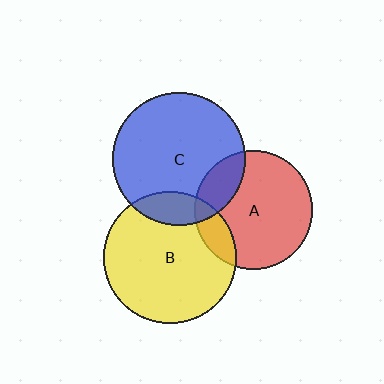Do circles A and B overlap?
Yes.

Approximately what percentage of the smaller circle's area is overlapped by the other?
Approximately 15%.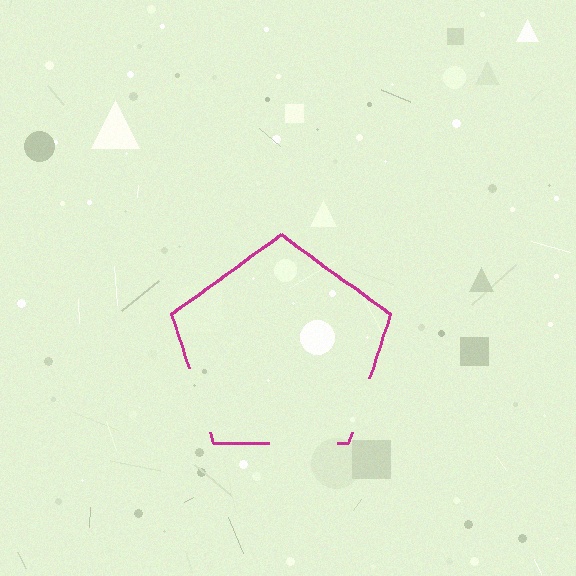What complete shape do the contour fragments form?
The contour fragments form a pentagon.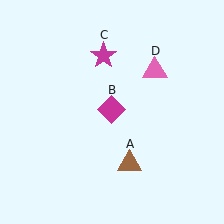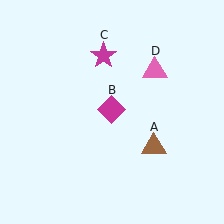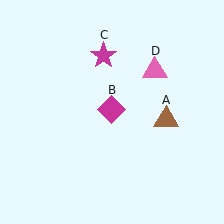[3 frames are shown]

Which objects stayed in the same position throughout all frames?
Magenta diamond (object B) and magenta star (object C) and pink triangle (object D) remained stationary.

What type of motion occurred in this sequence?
The brown triangle (object A) rotated counterclockwise around the center of the scene.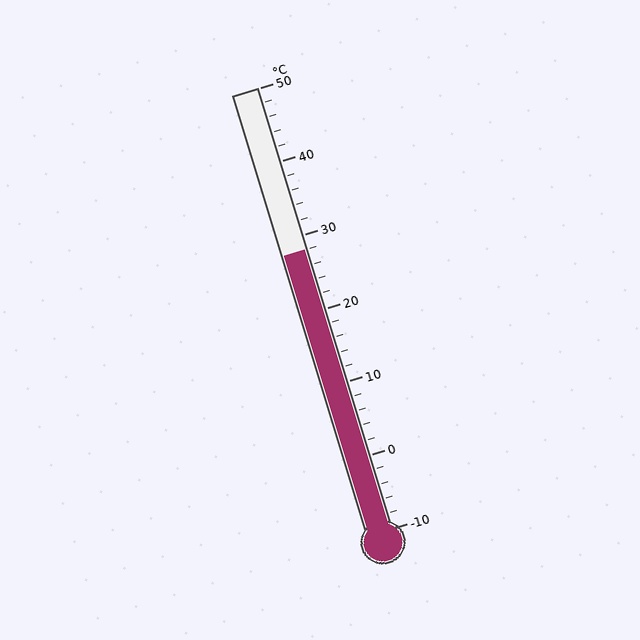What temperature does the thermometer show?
The thermometer shows approximately 28°C.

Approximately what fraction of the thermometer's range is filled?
The thermometer is filled to approximately 65% of its range.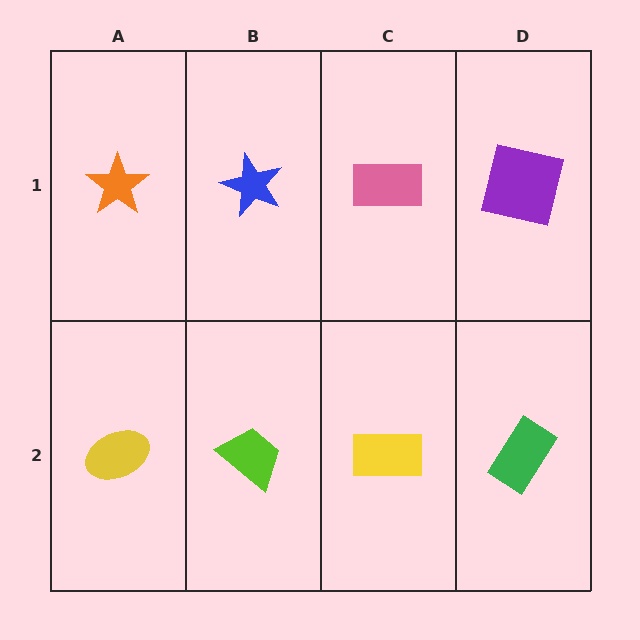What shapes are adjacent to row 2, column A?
An orange star (row 1, column A), a lime trapezoid (row 2, column B).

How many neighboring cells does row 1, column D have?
2.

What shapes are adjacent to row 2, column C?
A pink rectangle (row 1, column C), a lime trapezoid (row 2, column B), a green rectangle (row 2, column D).